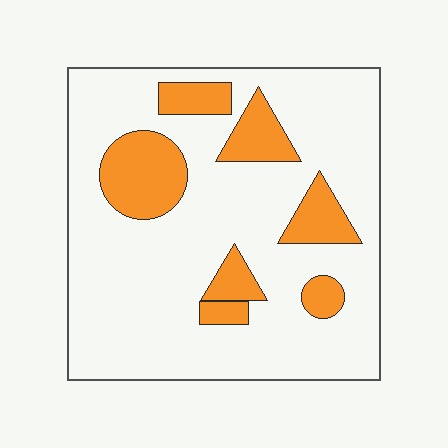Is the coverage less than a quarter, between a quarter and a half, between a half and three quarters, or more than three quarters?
Less than a quarter.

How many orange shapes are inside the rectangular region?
7.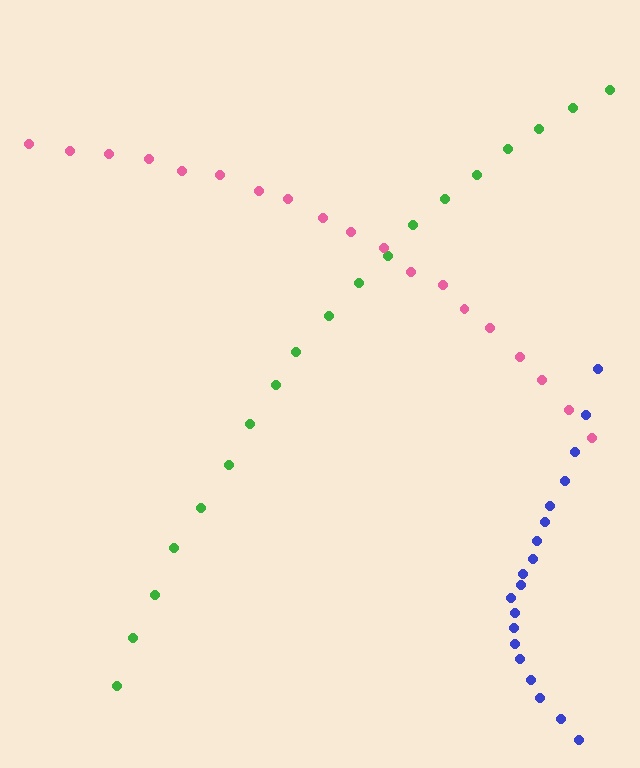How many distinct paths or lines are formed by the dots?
There are 3 distinct paths.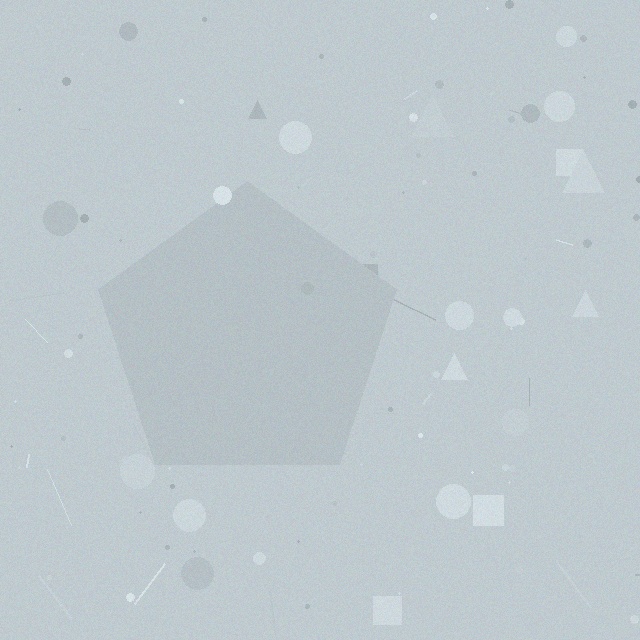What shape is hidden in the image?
A pentagon is hidden in the image.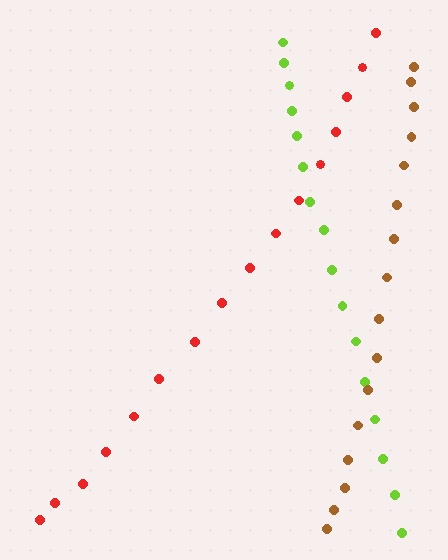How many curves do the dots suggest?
There are 3 distinct paths.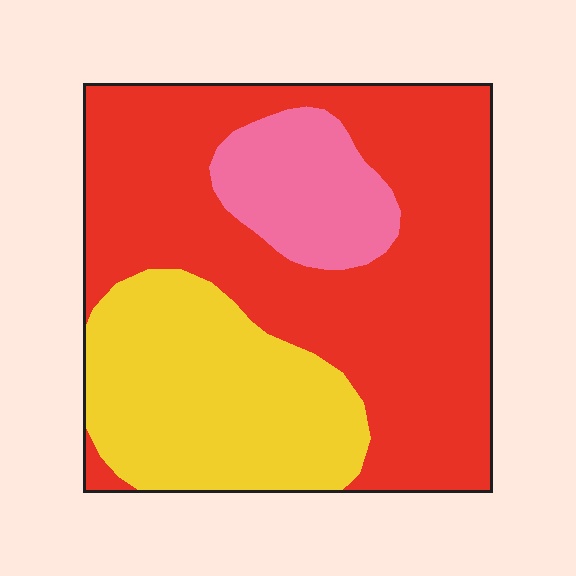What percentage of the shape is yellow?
Yellow takes up between a sixth and a third of the shape.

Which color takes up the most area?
Red, at roughly 60%.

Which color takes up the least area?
Pink, at roughly 15%.